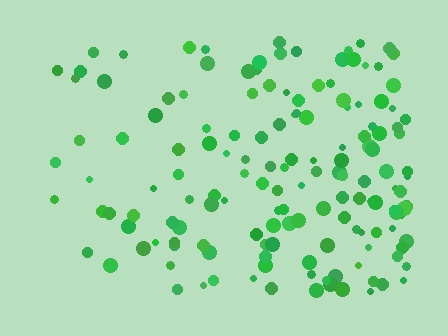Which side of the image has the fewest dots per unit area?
The left.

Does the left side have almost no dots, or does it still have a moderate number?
Still a moderate number, just noticeably fewer than the right.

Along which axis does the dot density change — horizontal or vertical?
Horizontal.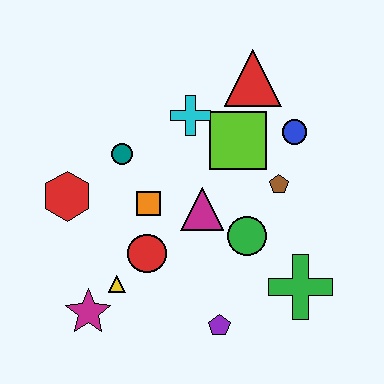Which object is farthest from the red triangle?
The magenta star is farthest from the red triangle.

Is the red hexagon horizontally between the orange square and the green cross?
No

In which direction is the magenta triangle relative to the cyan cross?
The magenta triangle is below the cyan cross.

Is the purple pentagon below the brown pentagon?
Yes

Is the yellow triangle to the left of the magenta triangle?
Yes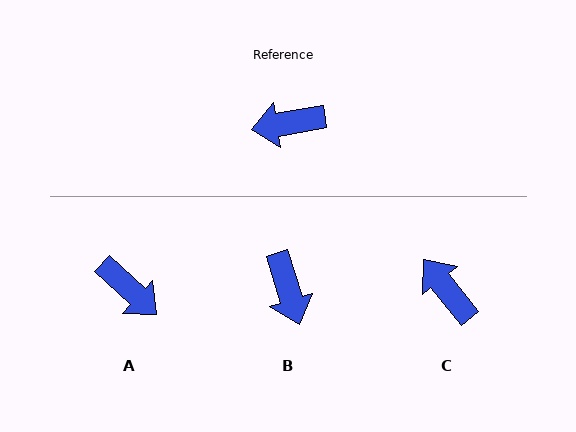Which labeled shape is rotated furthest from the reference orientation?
A, about 128 degrees away.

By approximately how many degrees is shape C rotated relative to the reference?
Approximately 61 degrees clockwise.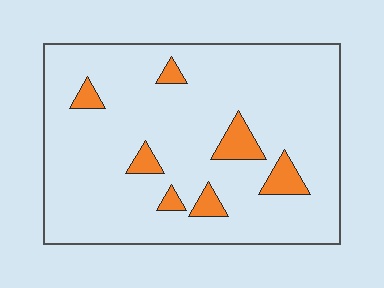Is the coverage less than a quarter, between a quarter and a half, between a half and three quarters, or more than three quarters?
Less than a quarter.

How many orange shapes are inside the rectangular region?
7.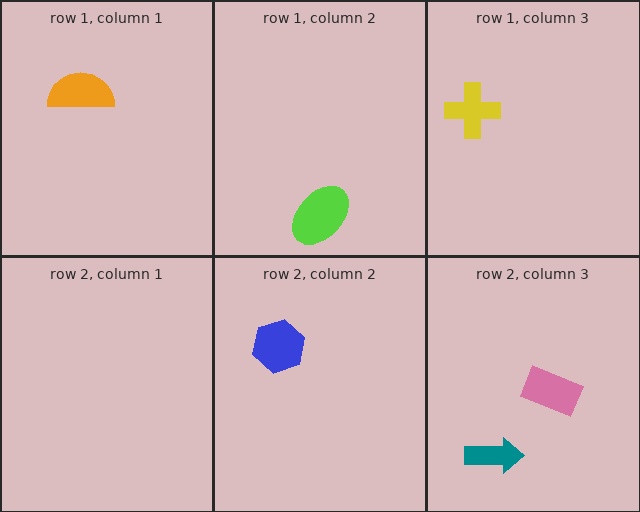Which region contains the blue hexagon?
The row 2, column 2 region.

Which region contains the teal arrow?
The row 2, column 3 region.